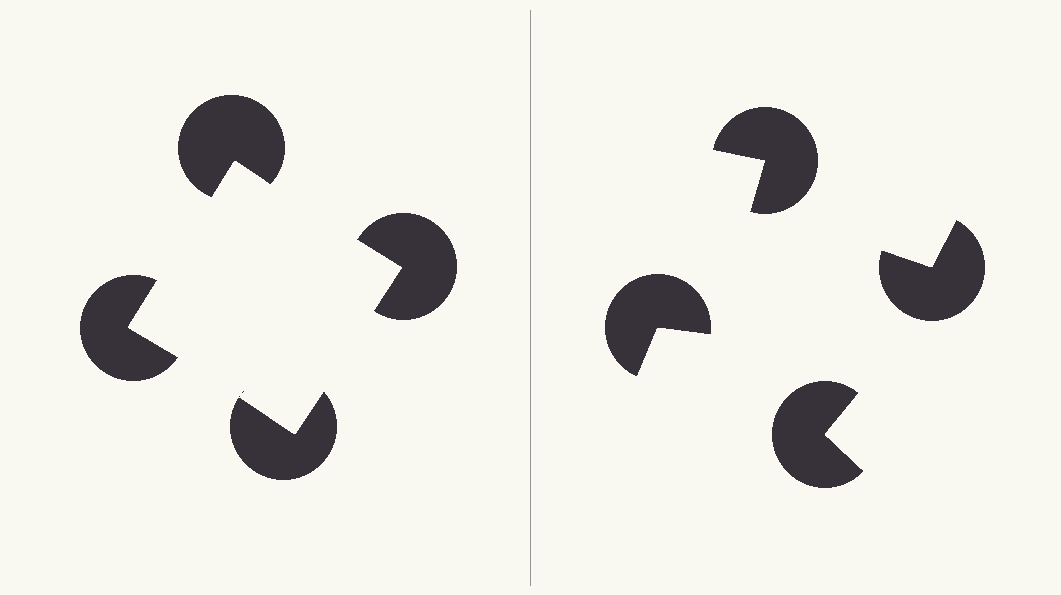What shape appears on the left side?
An illusory square.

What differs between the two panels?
The pac-man discs are positioned identically on both sides; only the wedge orientations differ. On the left they align to a square; on the right they are misaligned.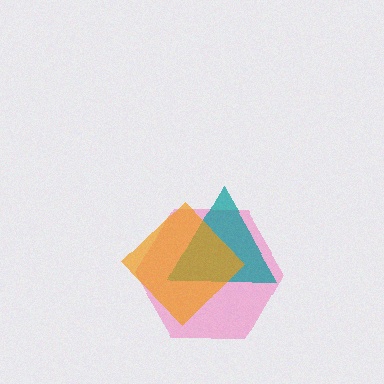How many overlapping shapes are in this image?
There are 3 overlapping shapes in the image.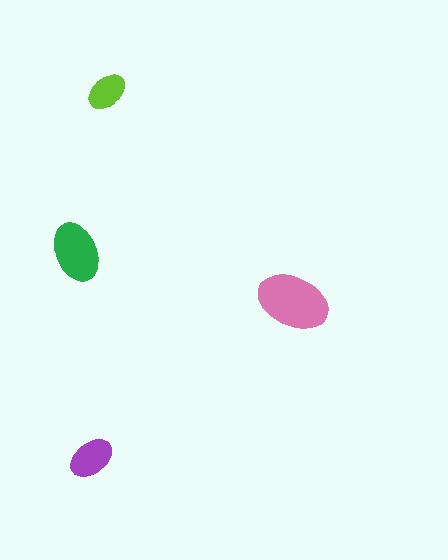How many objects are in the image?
There are 4 objects in the image.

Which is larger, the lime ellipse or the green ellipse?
The green one.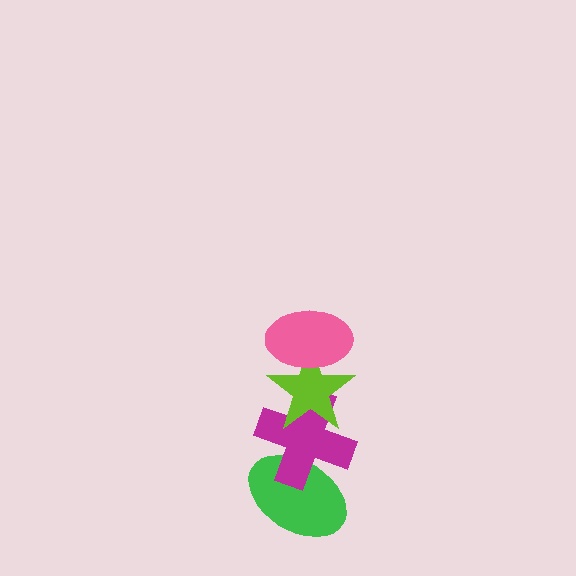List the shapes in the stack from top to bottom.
From top to bottom: the pink ellipse, the lime star, the magenta cross, the green ellipse.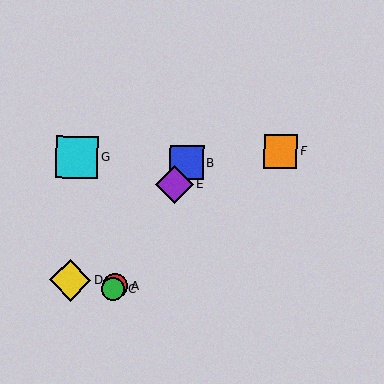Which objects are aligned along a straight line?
Objects A, B, C, E are aligned along a straight line.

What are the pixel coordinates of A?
Object A is at (115, 286).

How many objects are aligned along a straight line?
4 objects (A, B, C, E) are aligned along a straight line.